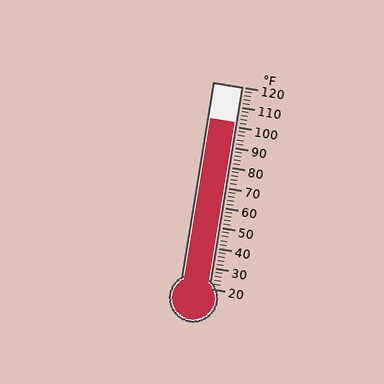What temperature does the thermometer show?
The thermometer shows approximately 102°F.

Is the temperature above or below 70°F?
The temperature is above 70°F.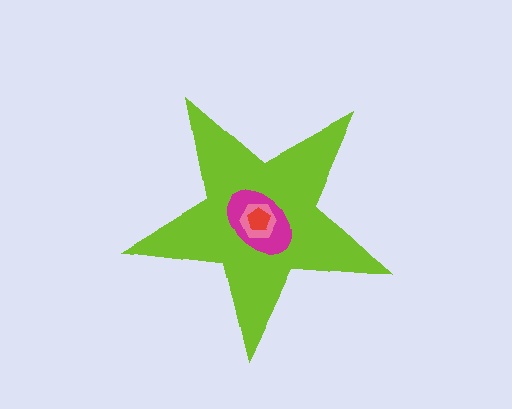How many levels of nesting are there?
4.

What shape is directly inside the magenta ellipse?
The pink hexagon.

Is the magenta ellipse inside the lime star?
Yes.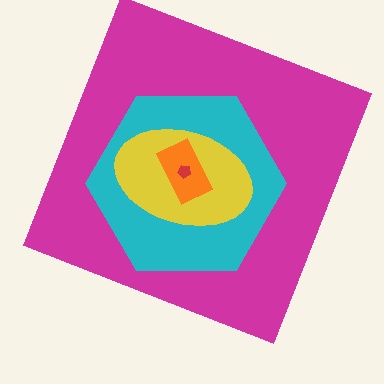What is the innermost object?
The red pentagon.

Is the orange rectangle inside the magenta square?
Yes.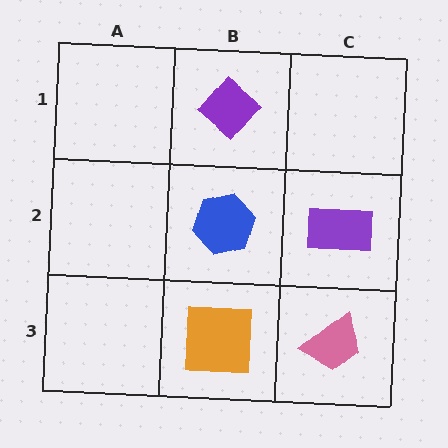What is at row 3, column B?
An orange square.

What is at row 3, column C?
A pink trapezoid.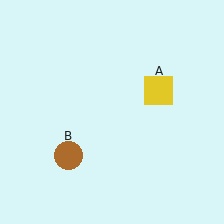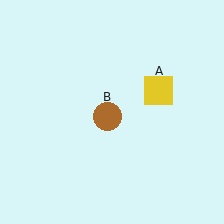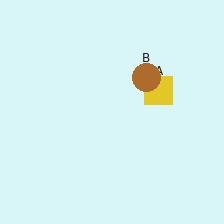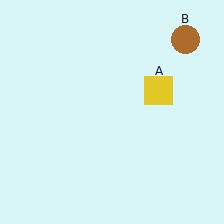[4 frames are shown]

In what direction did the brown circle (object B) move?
The brown circle (object B) moved up and to the right.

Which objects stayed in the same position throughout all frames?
Yellow square (object A) remained stationary.